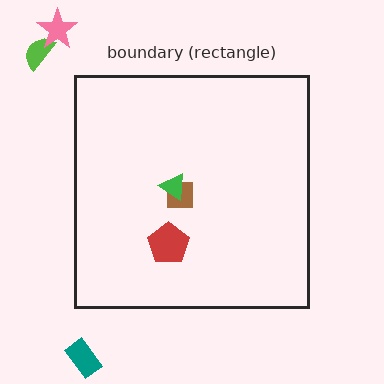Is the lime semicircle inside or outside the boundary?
Outside.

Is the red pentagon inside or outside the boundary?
Inside.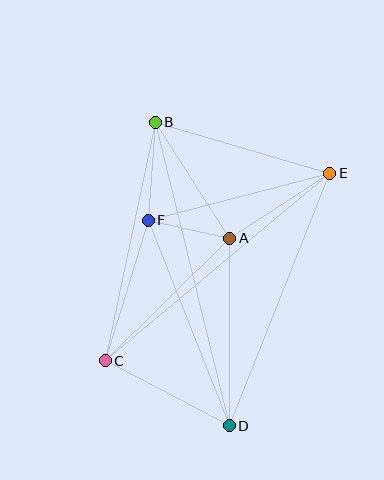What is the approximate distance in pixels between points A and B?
The distance between A and B is approximately 138 pixels.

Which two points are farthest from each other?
Points B and D are farthest from each other.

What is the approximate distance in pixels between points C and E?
The distance between C and E is approximately 292 pixels.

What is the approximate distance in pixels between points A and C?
The distance between A and C is approximately 175 pixels.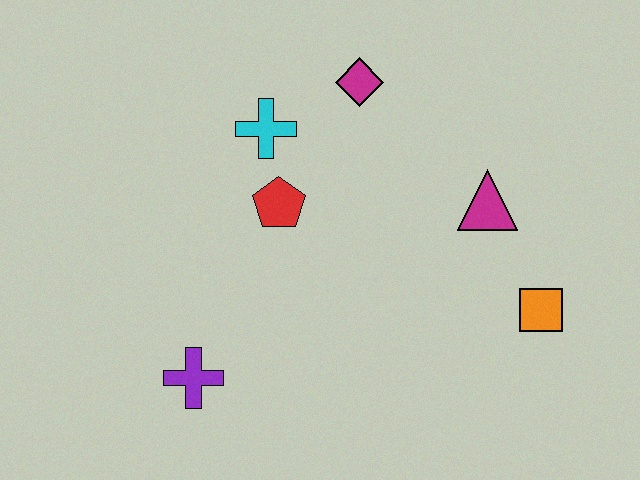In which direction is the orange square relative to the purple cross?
The orange square is to the right of the purple cross.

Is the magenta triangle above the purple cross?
Yes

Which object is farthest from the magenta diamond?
The purple cross is farthest from the magenta diamond.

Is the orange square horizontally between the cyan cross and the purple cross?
No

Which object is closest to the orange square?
The magenta triangle is closest to the orange square.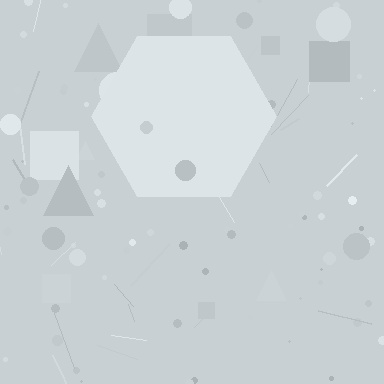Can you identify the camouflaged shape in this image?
The camouflaged shape is a hexagon.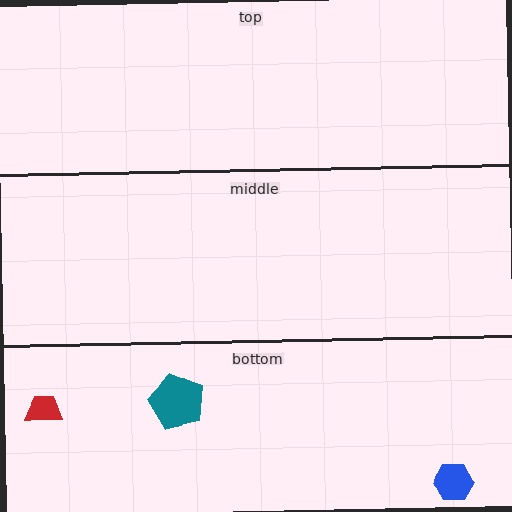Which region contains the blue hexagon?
The bottom region.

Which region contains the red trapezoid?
The bottom region.